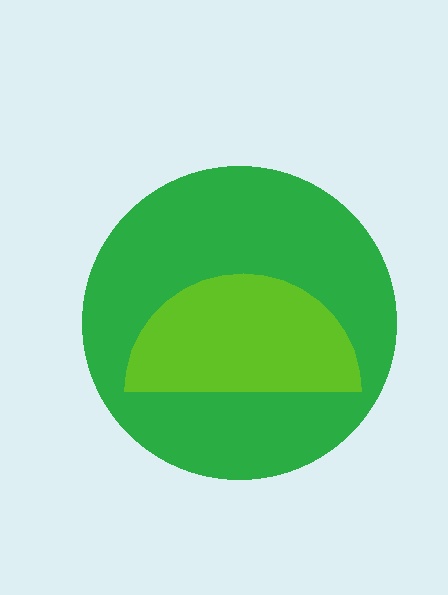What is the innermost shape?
The lime semicircle.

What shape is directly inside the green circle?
The lime semicircle.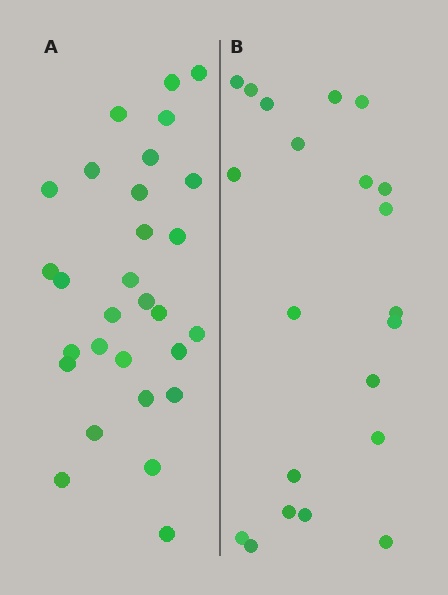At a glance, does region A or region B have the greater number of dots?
Region A (the left region) has more dots.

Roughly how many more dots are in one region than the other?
Region A has roughly 8 or so more dots than region B.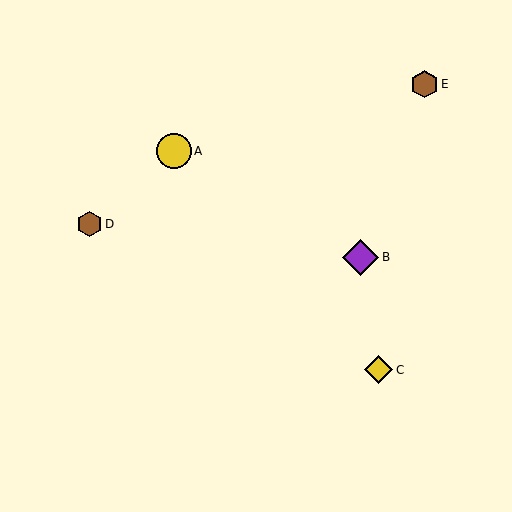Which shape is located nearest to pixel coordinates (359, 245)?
The purple diamond (labeled B) at (361, 257) is nearest to that location.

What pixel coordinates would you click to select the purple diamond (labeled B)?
Click at (361, 257) to select the purple diamond B.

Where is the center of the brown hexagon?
The center of the brown hexagon is at (425, 84).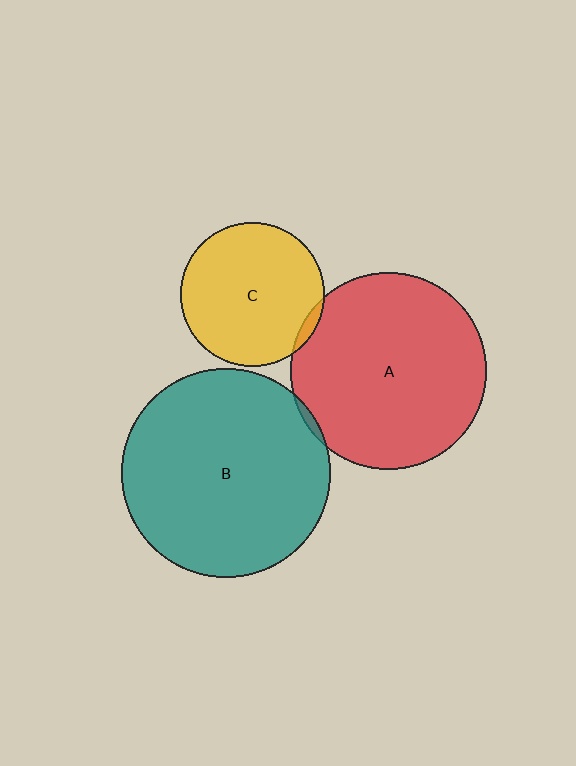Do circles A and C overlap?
Yes.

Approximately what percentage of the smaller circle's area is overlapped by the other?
Approximately 5%.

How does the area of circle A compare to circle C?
Approximately 1.9 times.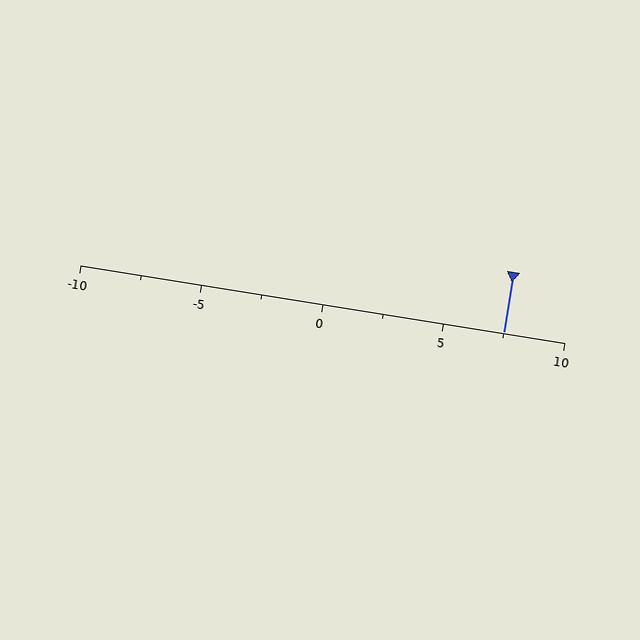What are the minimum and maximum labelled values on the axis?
The axis runs from -10 to 10.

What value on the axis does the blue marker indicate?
The marker indicates approximately 7.5.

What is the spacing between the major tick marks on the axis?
The major ticks are spaced 5 apart.